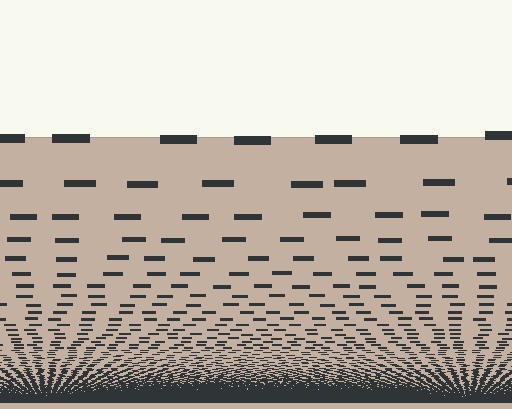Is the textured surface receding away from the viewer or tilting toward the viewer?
The surface appears to tilt toward the viewer. Texture elements get larger and sparser toward the top.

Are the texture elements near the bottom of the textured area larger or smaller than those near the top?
Smaller. The gradient is inverted — elements near the bottom are smaller and denser.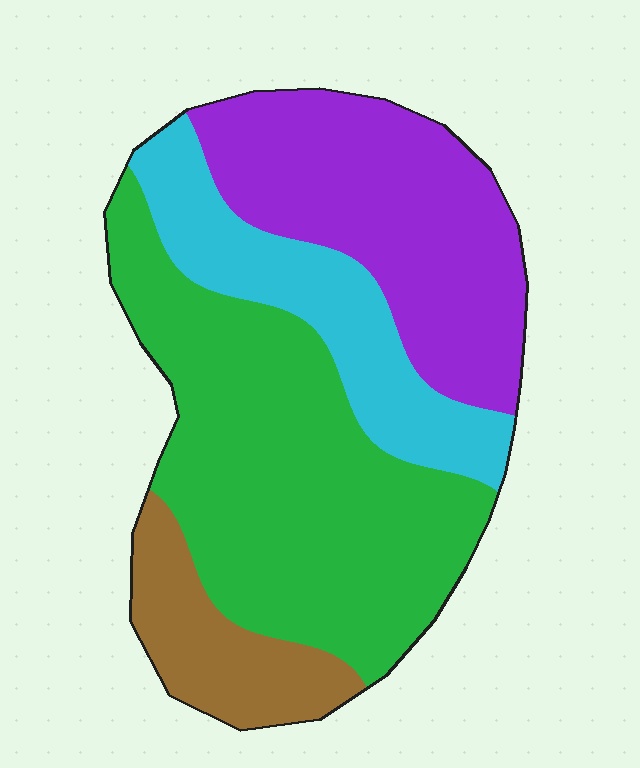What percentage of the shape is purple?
Purple covers about 30% of the shape.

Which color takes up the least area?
Brown, at roughly 10%.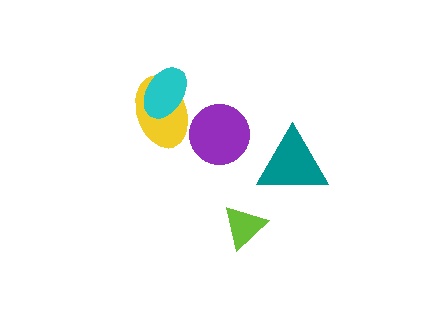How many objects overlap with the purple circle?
0 objects overlap with the purple circle.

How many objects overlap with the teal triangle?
0 objects overlap with the teal triangle.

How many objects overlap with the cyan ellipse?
1 object overlaps with the cyan ellipse.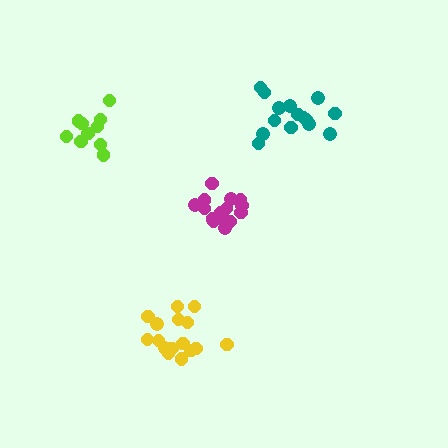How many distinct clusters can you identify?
There are 4 distinct clusters.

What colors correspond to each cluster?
The clusters are colored: yellow, lime, teal, magenta.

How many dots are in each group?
Group 1: 16 dots, Group 2: 10 dots, Group 3: 15 dots, Group 4: 15 dots (56 total).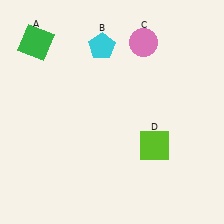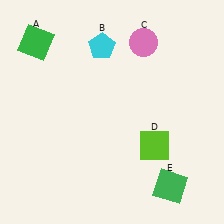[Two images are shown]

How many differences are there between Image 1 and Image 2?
There is 1 difference between the two images.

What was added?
A green square (E) was added in Image 2.